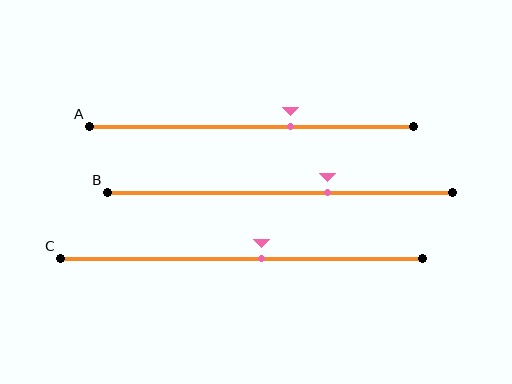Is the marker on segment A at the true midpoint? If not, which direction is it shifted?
No, the marker on segment A is shifted to the right by about 12% of the segment length.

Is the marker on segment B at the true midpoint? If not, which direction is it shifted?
No, the marker on segment B is shifted to the right by about 14% of the segment length.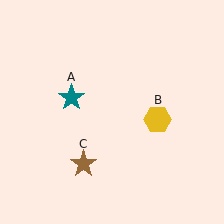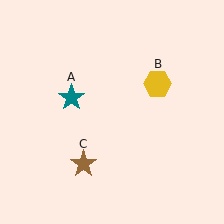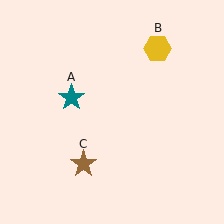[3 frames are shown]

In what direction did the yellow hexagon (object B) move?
The yellow hexagon (object B) moved up.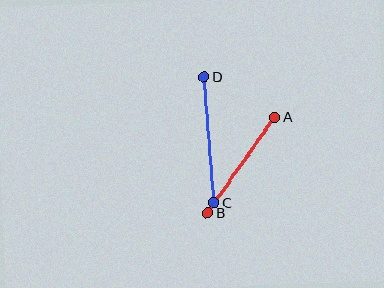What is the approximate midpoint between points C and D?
The midpoint is at approximately (209, 140) pixels.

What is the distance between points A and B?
The distance is approximately 117 pixels.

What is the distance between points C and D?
The distance is approximately 126 pixels.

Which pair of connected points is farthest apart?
Points C and D are farthest apart.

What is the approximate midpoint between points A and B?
The midpoint is at approximately (241, 165) pixels.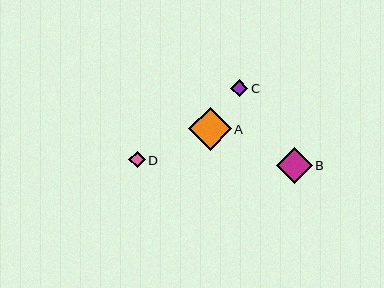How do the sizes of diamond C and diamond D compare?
Diamond C and diamond D are approximately the same size.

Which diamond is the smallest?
Diamond D is the smallest with a size of approximately 16 pixels.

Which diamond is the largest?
Diamond A is the largest with a size of approximately 43 pixels.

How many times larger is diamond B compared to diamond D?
Diamond B is approximately 2.2 times the size of diamond D.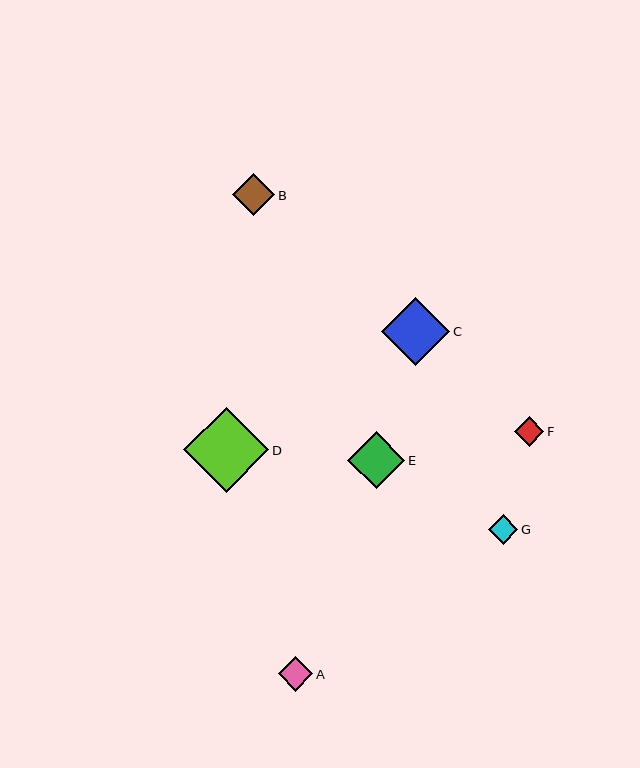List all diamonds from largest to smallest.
From largest to smallest: D, C, E, B, A, F, G.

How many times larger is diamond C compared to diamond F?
Diamond C is approximately 2.3 times the size of diamond F.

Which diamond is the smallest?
Diamond G is the smallest with a size of approximately 29 pixels.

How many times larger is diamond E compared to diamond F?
Diamond E is approximately 1.9 times the size of diamond F.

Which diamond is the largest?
Diamond D is the largest with a size of approximately 86 pixels.